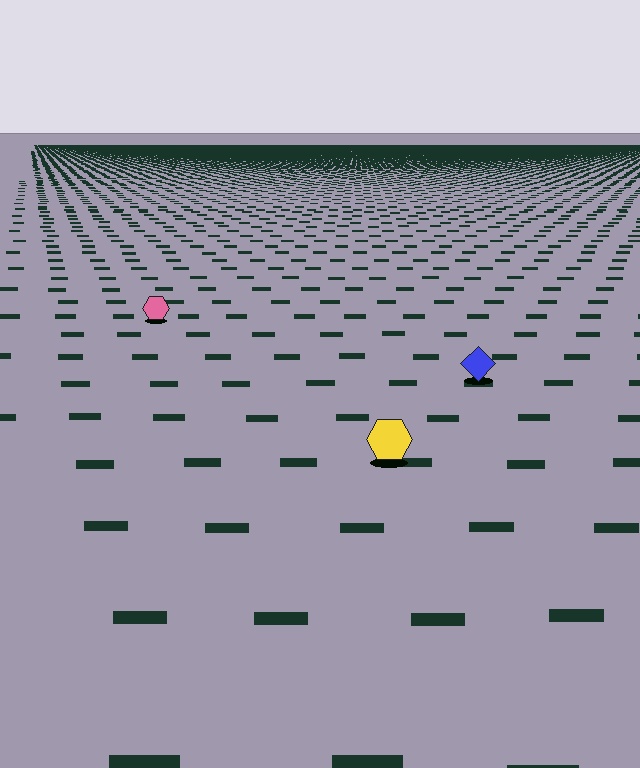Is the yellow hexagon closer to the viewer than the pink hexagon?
Yes. The yellow hexagon is closer — you can tell from the texture gradient: the ground texture is coarser near it.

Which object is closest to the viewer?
The yellow hexagon is closest. The texture marks near it are larger and more spread out.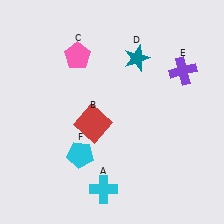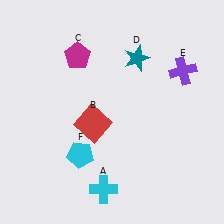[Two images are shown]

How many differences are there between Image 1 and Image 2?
There is 1 difference between the two images.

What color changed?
The pentagon (C) changed from pink in Image 1 to magenta in Image 2.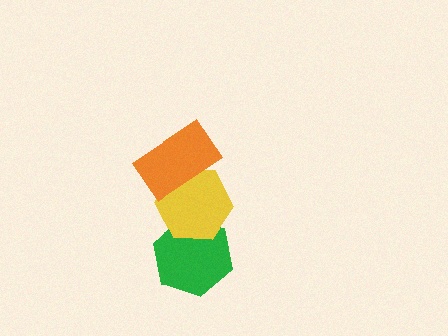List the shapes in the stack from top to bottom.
From top to bottom: the orange rectangle, the yellow hexagon, the green hexagon.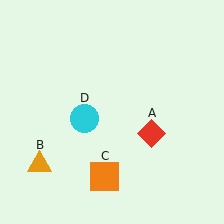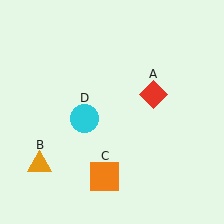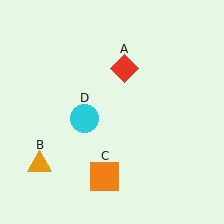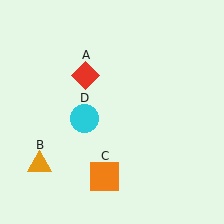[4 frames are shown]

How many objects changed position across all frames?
1 object changed position: red diamond (object A).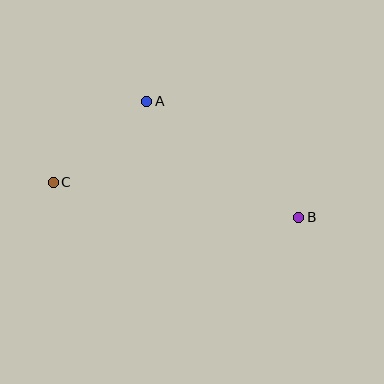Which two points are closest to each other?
Points A and C are closest to each other.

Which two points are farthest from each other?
Points B and C are farthest from each other.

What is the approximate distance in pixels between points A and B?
The distance between A and B is approximately 191 pixels.